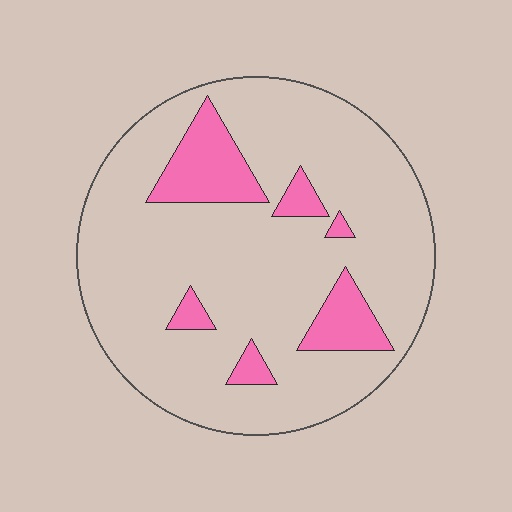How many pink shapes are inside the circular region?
6.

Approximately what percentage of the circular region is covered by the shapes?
Approximately 15%.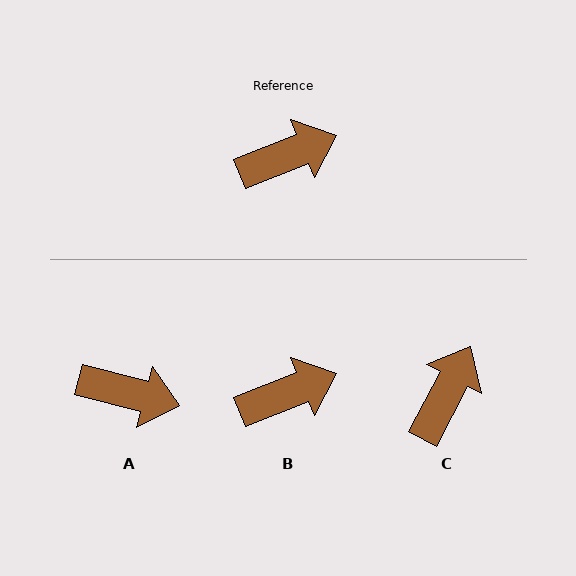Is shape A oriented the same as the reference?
No, it is off by about 37 degrees.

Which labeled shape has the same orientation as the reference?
B.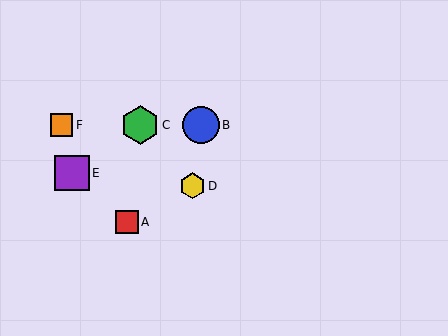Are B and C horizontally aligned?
Yes, both are at y≈125.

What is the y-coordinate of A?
Object A is at y≈222.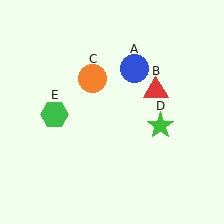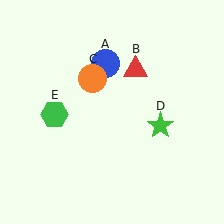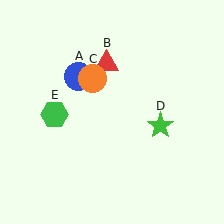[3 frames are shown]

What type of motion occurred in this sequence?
The blue circle (object A), red triangle (object B) rotated counterclockwise around the center of the scene.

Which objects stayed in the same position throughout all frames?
Orange circle (object C) and green star (object D) and green hexagon (object E) remained stationary.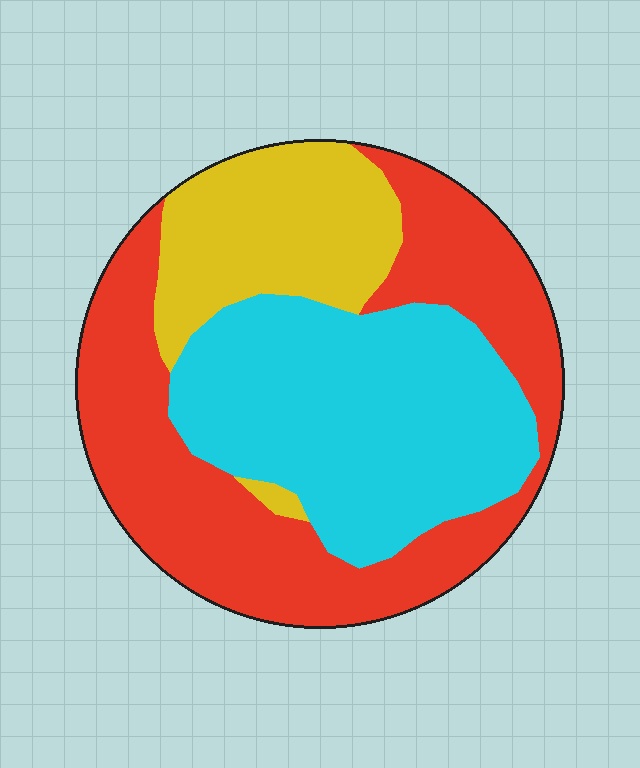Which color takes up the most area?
Red, at roughly 45%.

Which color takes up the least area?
Yellow, at roughly 20%.